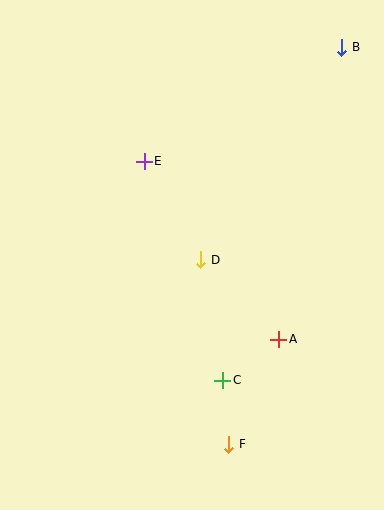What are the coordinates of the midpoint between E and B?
The midpoint between E and B is at (243, 104).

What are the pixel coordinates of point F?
Point F is at (229, 444).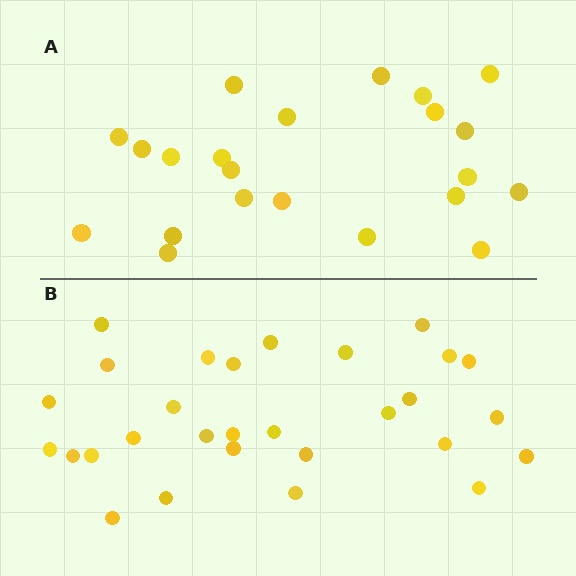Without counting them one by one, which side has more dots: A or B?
Region B (the bottom region) has more dots.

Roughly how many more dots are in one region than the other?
Region B has roughly 8 or so more dots than region A.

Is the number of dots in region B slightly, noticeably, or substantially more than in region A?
Region B has noticeably more, but not dramatically so. The ratio is roughly 1.3 to 1.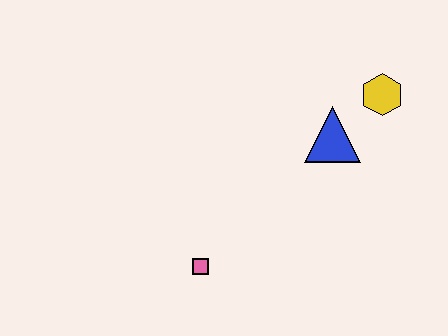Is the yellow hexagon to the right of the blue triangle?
Yes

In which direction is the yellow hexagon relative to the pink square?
The yellow hexagon is to the right of the pink square.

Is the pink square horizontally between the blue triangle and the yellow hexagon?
No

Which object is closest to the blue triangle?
The yellow hexagon is closest to the blue triangle.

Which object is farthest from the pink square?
The yellow hexagon is farthest from the pink square.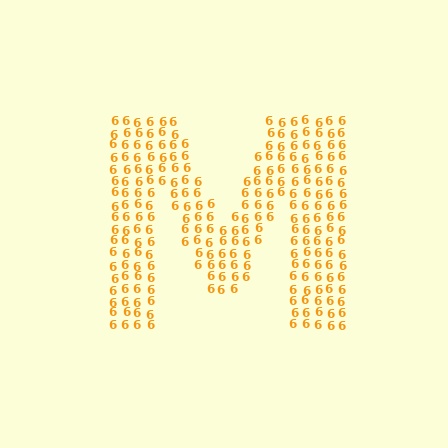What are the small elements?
The small elements are digit 6's.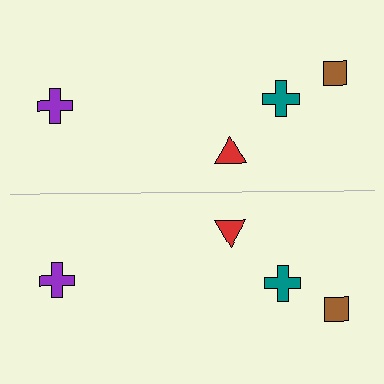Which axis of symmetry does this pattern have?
The pattern has a horizontal axis of symmetry running through the center of the image.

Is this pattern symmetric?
Yes, this pattern has bilateral (reflection) symmetry.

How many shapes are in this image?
There are 8 shapes in this image.